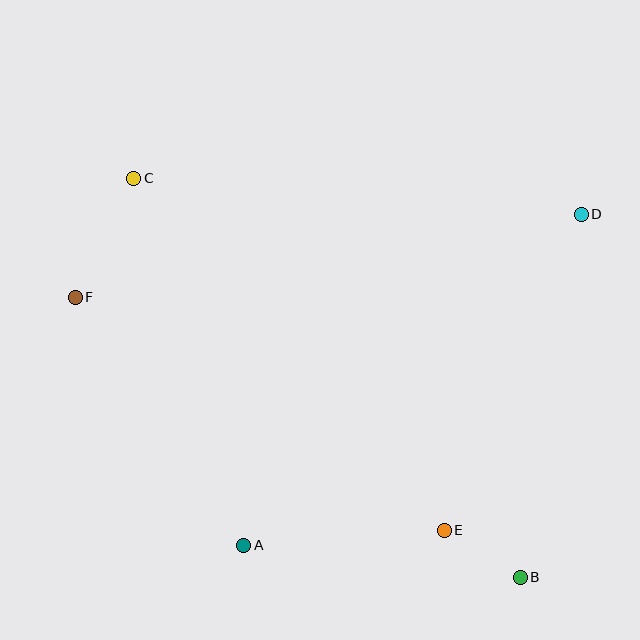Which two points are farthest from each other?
Points B and C are farthest from each other.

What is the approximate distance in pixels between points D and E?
The distance between D and E is approximately 344 pixels.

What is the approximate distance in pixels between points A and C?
The distance between A and C is approximately 384 pixels.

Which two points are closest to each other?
Points B and E are closest to each other.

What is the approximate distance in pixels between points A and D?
The distance between A and D is approximately 473 pixels.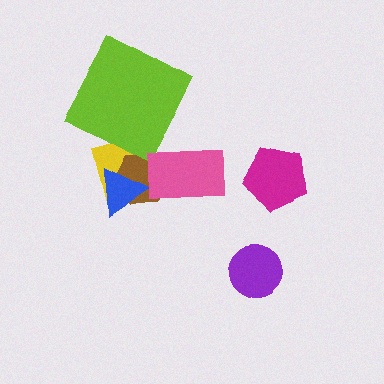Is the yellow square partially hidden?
Yes, it is partially covered by another shape.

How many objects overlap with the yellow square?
3 objects overlap with the yellow square.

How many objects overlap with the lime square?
0 objects overlap with the lime square.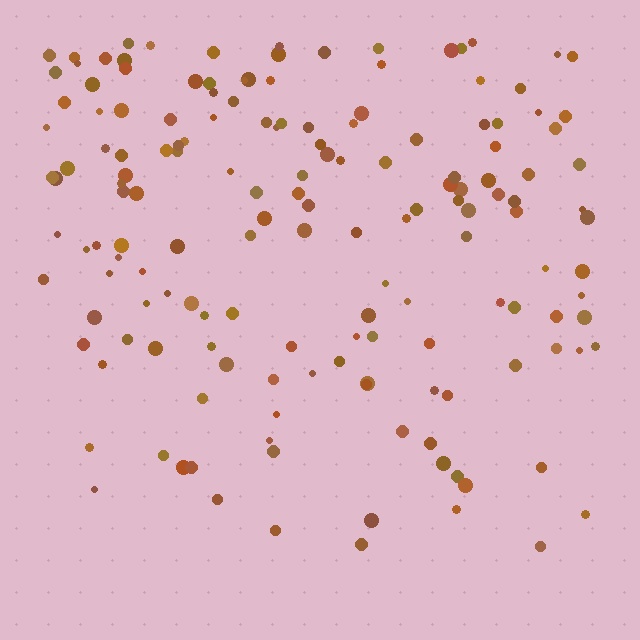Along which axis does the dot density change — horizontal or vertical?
Vertical.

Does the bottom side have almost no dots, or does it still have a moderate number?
Still a moderate number, just noticeably fewer than the top.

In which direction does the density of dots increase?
From bottom to top, with the top side densest.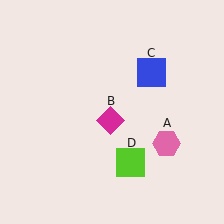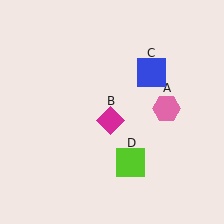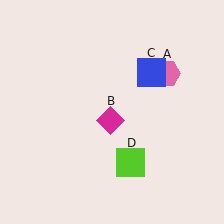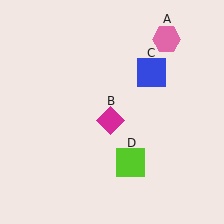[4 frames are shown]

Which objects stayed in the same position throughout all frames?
Magenta diamond (object B) and blue square (object C) and lime square (object D) remained stationary.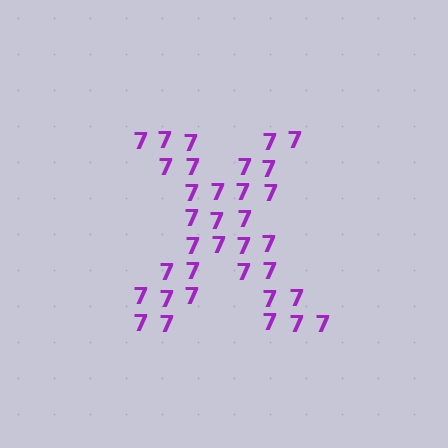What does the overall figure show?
The overall figure shows the letter X.